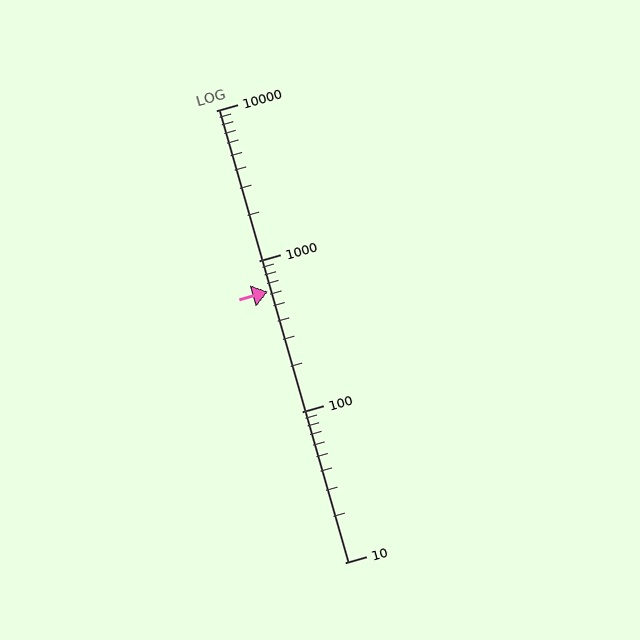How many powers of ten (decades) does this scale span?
The scale spans 3 decades, from 10 to 10000.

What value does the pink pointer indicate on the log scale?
The pointer indicates approximately 630.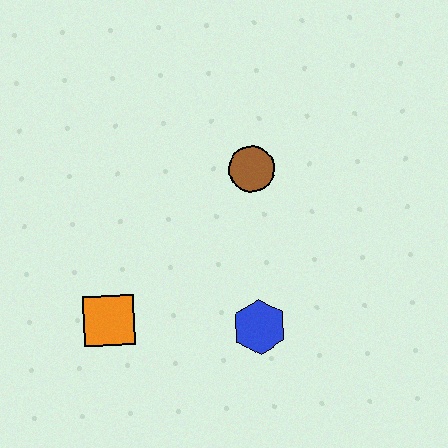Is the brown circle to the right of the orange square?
Yes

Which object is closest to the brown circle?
The blue hexagon is closest to the brown circle.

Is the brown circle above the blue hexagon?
Yes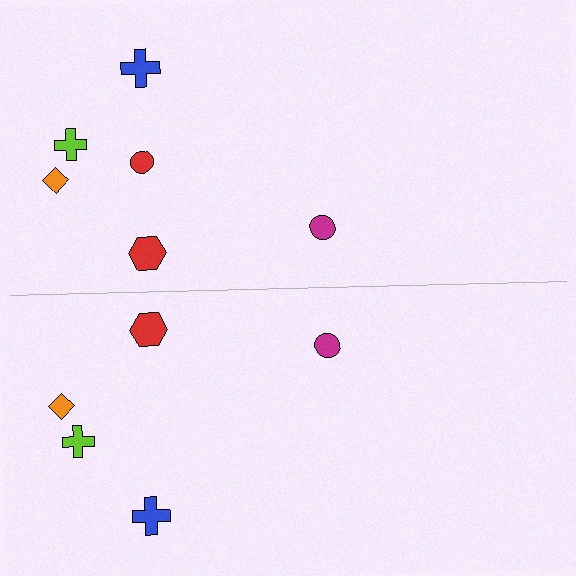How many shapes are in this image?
There are 11 shapes in this image.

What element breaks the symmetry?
A red circle is missing from the bottom side.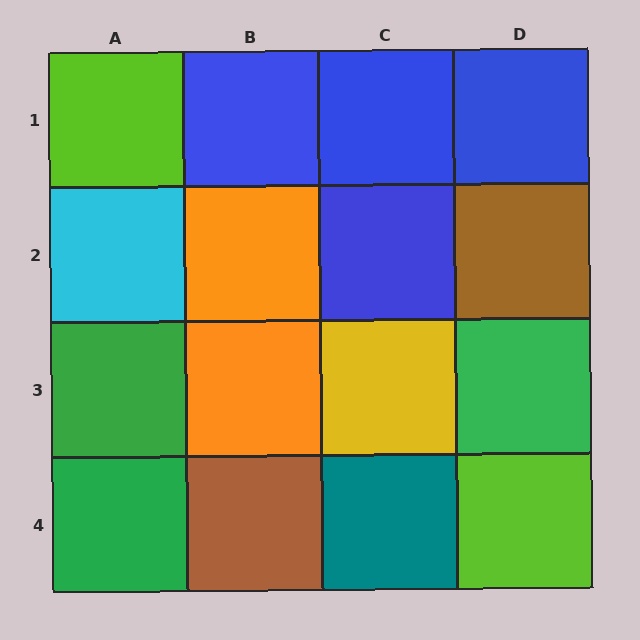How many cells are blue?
4 cells are blue.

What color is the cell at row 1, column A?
Lime.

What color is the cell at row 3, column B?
Orange.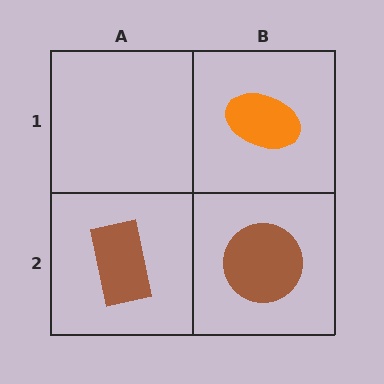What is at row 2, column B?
A brown circle.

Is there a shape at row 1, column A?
No, that cell is empty.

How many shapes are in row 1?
1 shape.